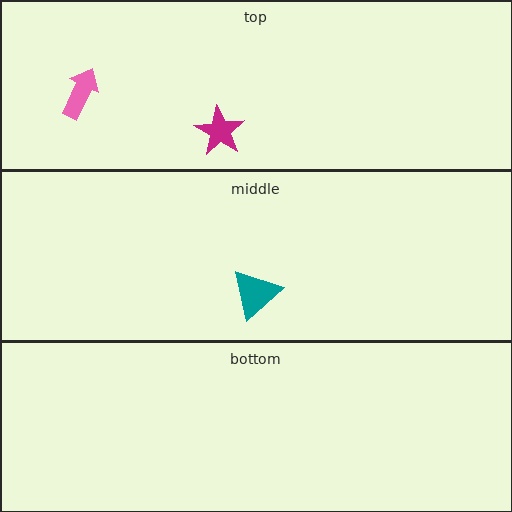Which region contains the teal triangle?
The middle region.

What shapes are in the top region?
The pink arrow, the magenta star.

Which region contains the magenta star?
The top region.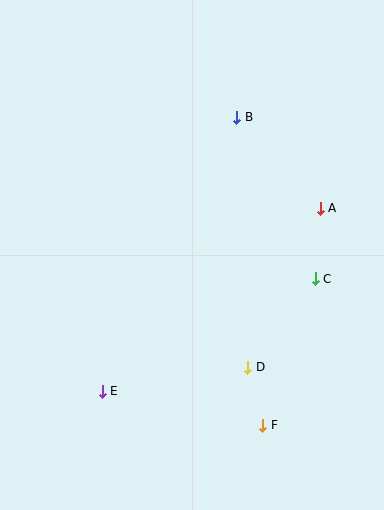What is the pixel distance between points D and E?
The distance between D and E is 148 pixels.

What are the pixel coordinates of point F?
Point F is at (263, 425).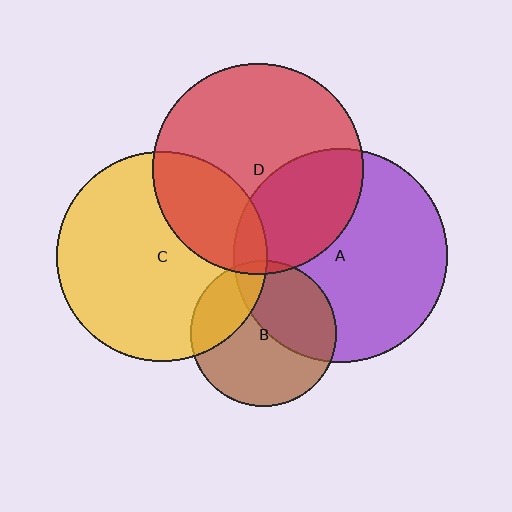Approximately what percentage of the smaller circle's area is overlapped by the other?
Approximately 35%.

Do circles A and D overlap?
Yes.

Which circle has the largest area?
Circle A (purple).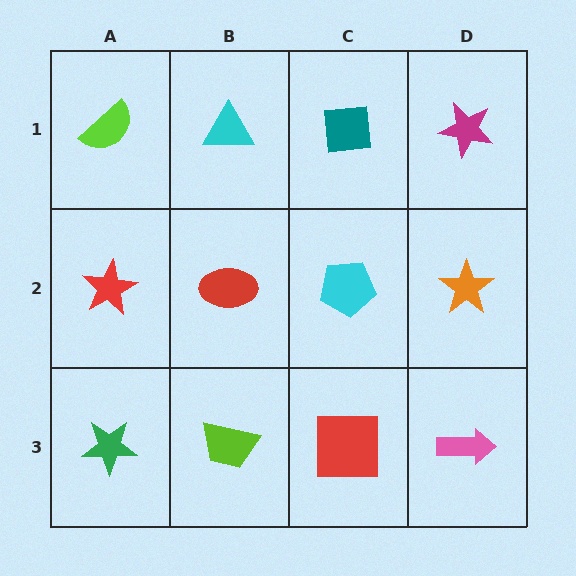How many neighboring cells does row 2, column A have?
3.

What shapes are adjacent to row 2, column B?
A cyan triangle (row 1, column B), a lime trapezoid (row 3, column B), a red star (row 2, column A), a cyan pentagon (row 2, column C).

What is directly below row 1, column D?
An orange star.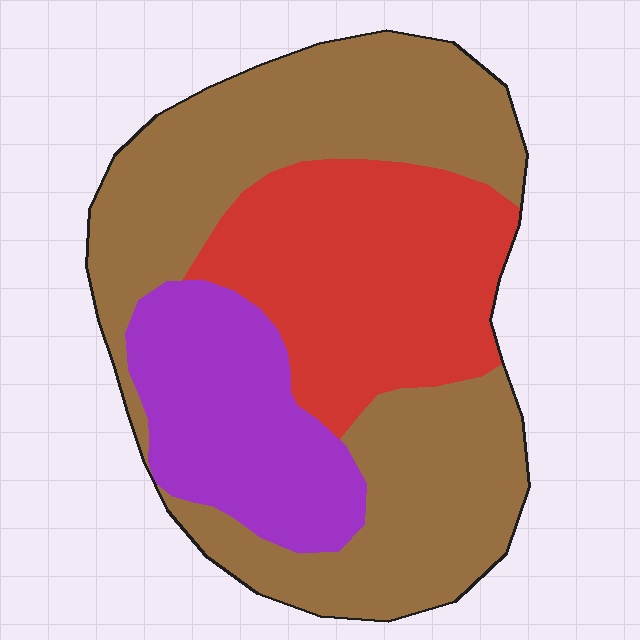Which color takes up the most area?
Brown, at roughly 50%.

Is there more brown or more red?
Brown.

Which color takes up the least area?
Purple, at roughly 20%.